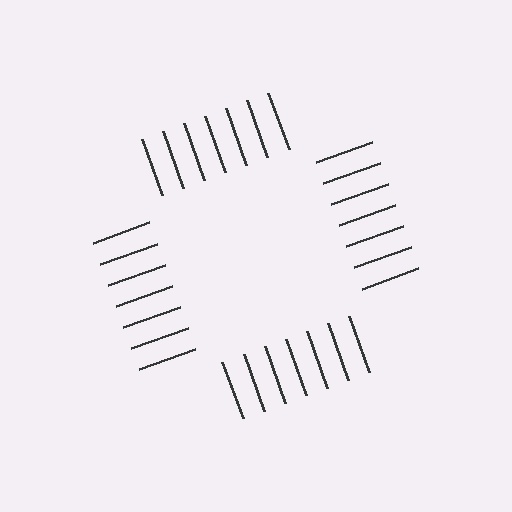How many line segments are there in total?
28 — 7 along each of the 4 edges.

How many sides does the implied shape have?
4 sides — the line-ends trace a square.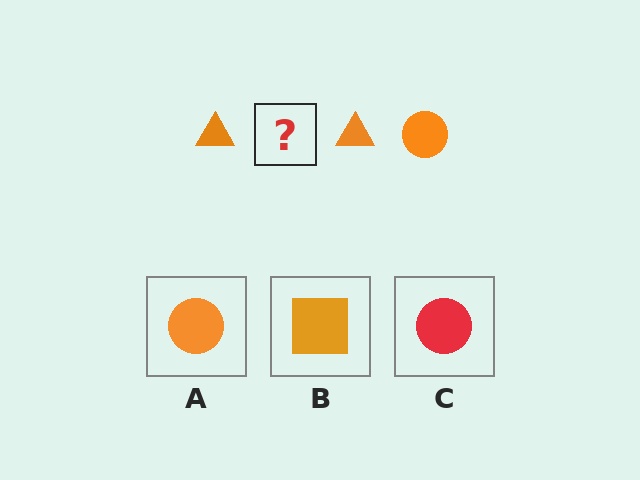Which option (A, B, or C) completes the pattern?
A.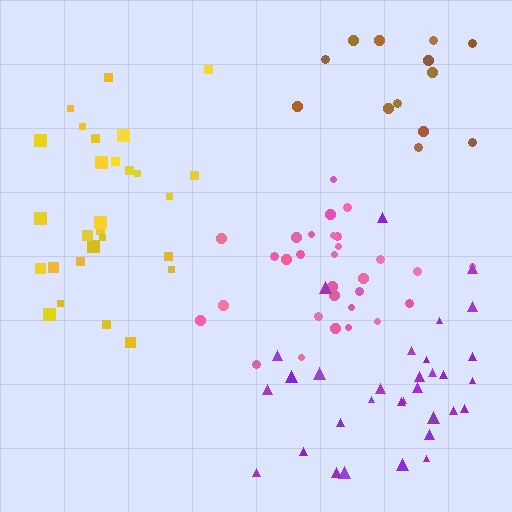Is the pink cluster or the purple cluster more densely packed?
Pink.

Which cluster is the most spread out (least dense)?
Brown.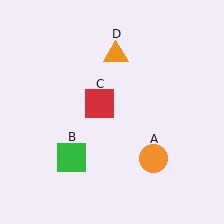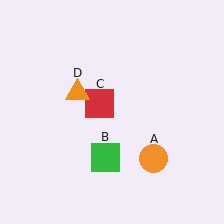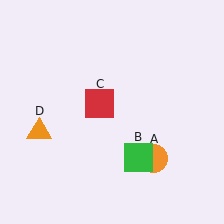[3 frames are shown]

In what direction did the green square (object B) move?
The green square (object B) moved right.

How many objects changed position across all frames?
2 objects changed position: green square (object B), orange triangle (object D).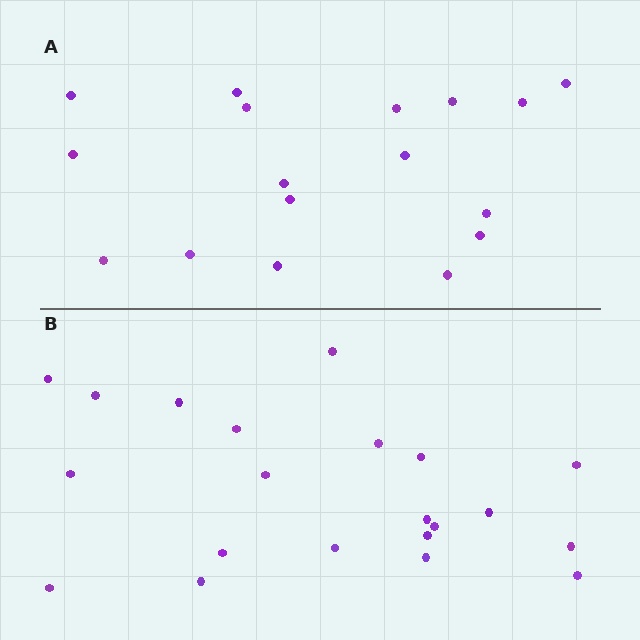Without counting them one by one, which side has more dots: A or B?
Region B (the bottom region) has more dots.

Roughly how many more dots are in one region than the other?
Region B has about 4 more dots than region A.